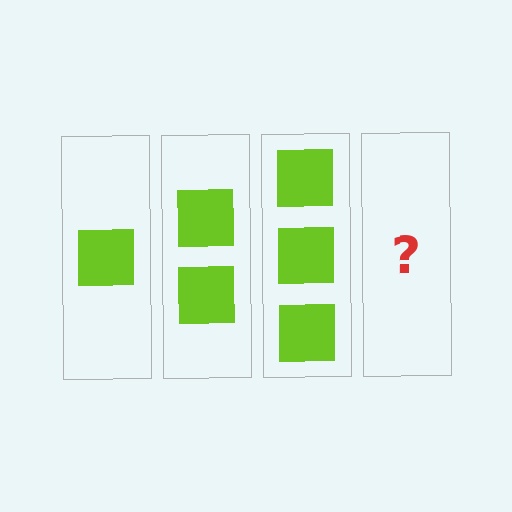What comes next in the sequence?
The next element should be 4 squares.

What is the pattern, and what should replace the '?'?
The pattern is that each step adds one more square. The '?' should be 4 squares.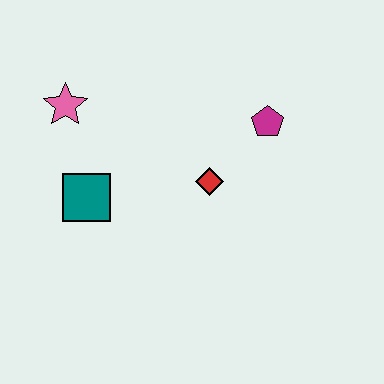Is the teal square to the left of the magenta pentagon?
Yes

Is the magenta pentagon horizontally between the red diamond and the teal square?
No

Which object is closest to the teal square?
The pink star is closest to the teal square.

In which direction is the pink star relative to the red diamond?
The pink star is to the left of the red diamond.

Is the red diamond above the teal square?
Yes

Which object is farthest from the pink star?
The magenta pentagon is farthest from the pink star.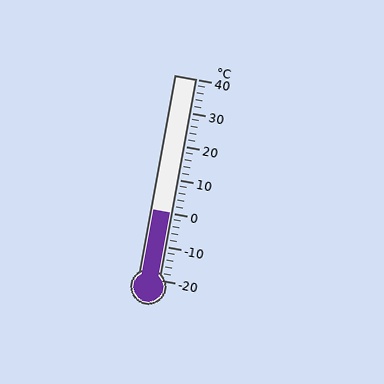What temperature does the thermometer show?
The thermometer shows approximately 0°C.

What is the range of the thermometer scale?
The thermometer scale ranges from -20°C to 40°C.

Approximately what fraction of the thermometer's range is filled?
The thermometer is filled to approximately 35% of its range.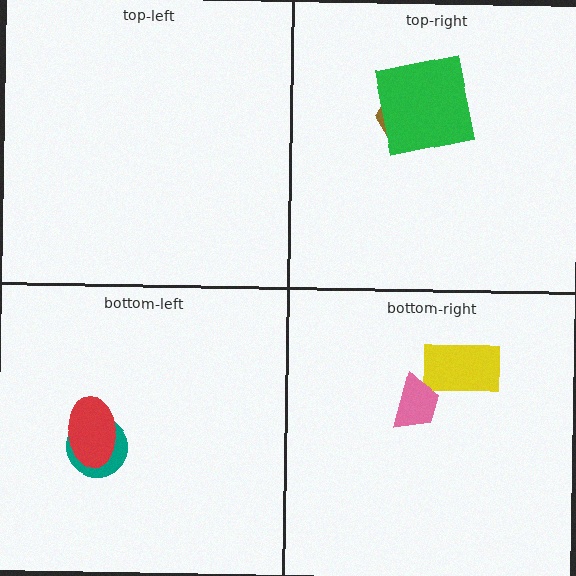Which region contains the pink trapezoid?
The bottom-right region.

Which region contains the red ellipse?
The bottom-left region.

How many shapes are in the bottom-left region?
2.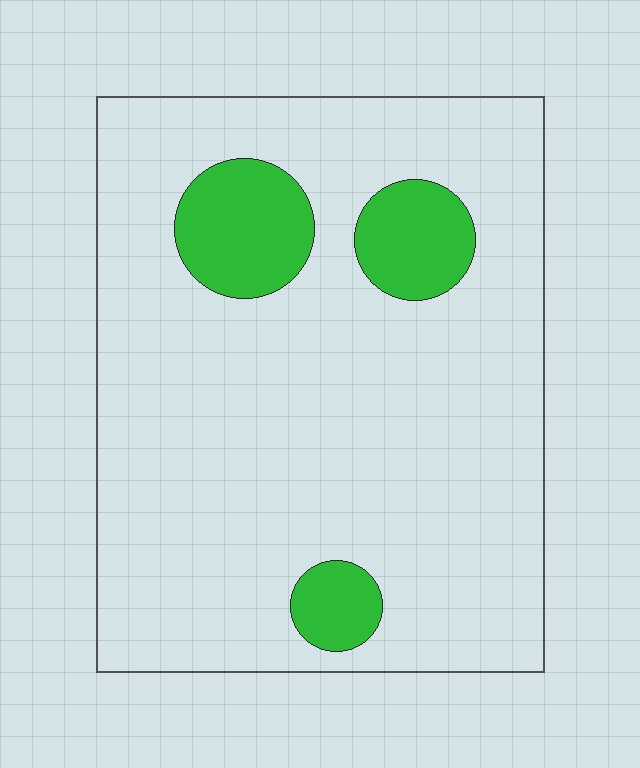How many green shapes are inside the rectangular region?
3.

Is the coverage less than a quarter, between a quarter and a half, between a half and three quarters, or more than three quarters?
Less than a quarter.